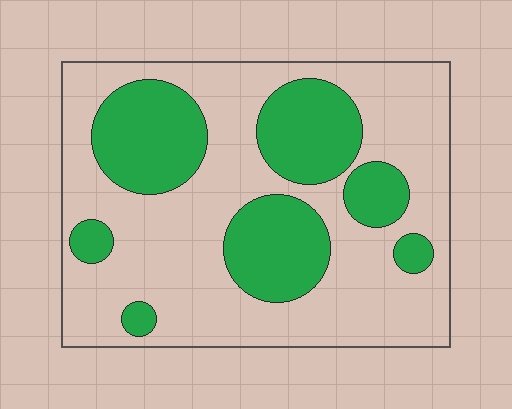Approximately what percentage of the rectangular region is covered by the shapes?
Approximately 30%.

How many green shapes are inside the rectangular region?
7.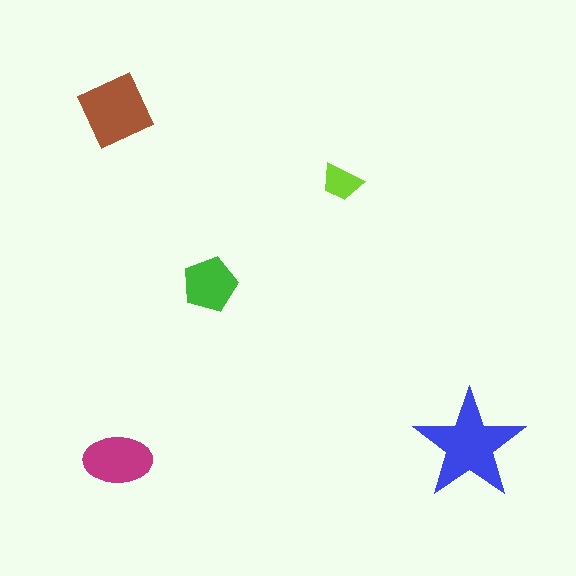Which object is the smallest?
The lime trapezoid.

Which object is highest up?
The brown square is topmost.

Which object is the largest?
The blue star.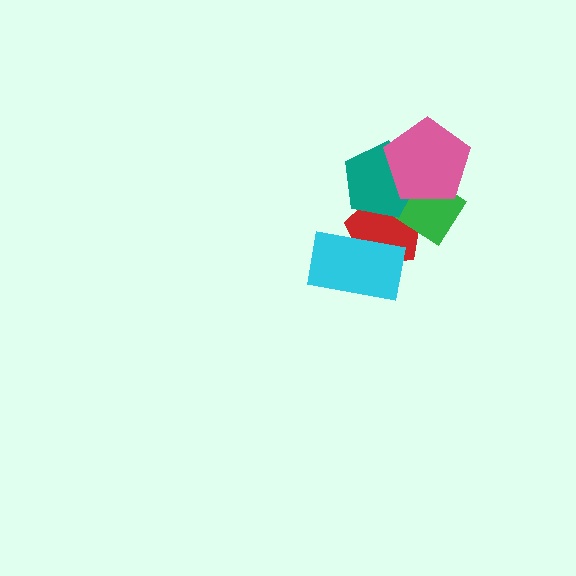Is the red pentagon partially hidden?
Yes, it is partially covered by another shape.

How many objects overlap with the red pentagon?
3 objects overlap with the red pentagon.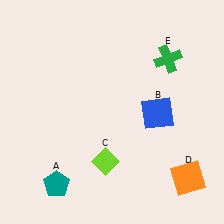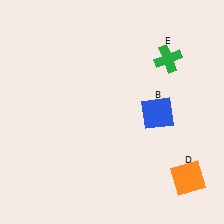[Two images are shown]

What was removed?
The teal pentagon (A), the lime diamond (C) were removed in Image 2.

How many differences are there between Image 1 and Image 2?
There are 2 differences between the two images.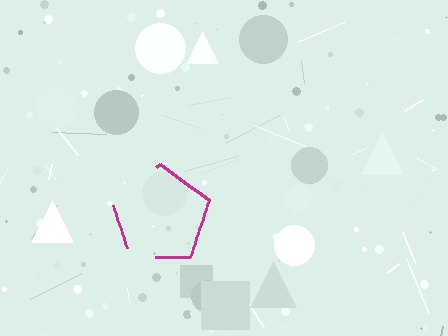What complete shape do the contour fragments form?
The contour fragments form a pentagon.